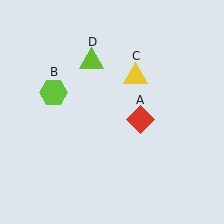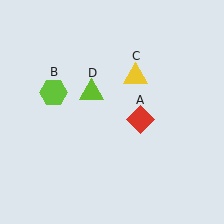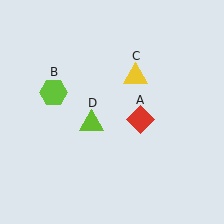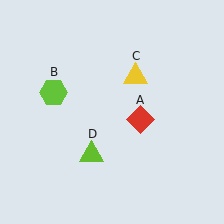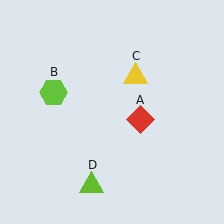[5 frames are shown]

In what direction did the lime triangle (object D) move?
The lime triangle (object D) moved down.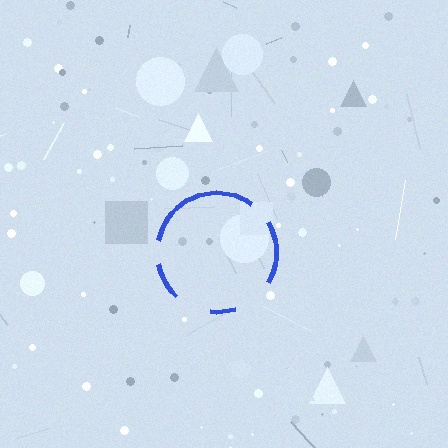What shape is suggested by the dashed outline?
The dashed outline suggests a circle.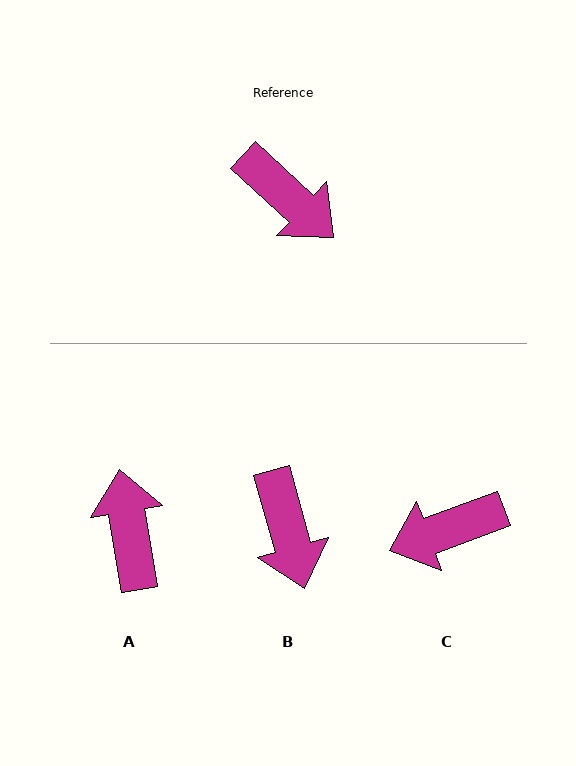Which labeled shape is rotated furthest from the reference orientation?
A, about 142 degrees away.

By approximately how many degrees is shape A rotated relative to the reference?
Approximately 142 degrees counter-clockwise.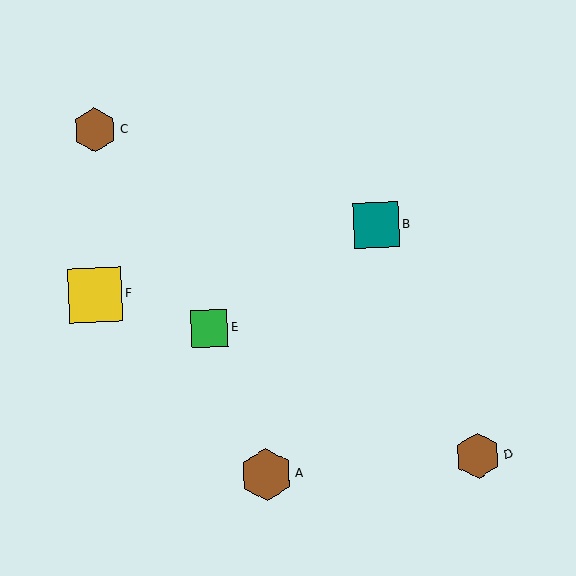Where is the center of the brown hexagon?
The center of the brown hexagon is at (95, 130).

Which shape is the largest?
The yellow square (labeled F) is the largest.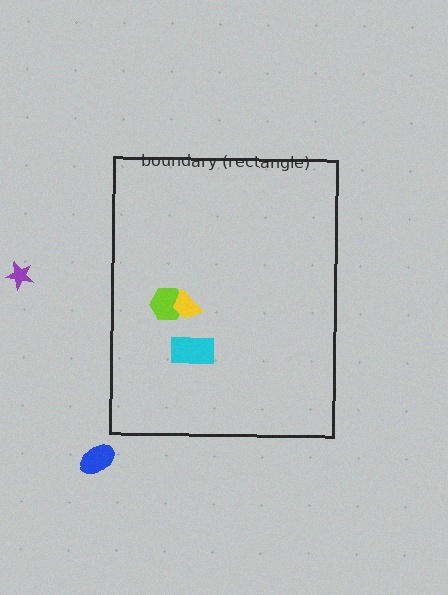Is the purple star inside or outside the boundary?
Outside.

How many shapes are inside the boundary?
3 inside, 2 outside.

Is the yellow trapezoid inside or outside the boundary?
Inside.